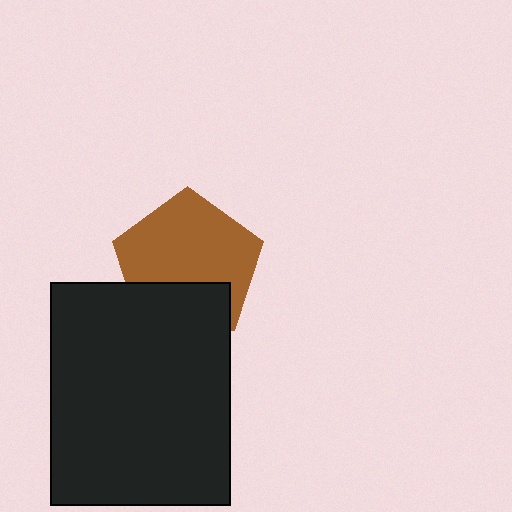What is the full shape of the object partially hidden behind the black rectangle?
The partially hidden object is a brown pentagon.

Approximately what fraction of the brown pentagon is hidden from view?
Roughly 32% of the brown pentagon is hidden behind the black rectangle.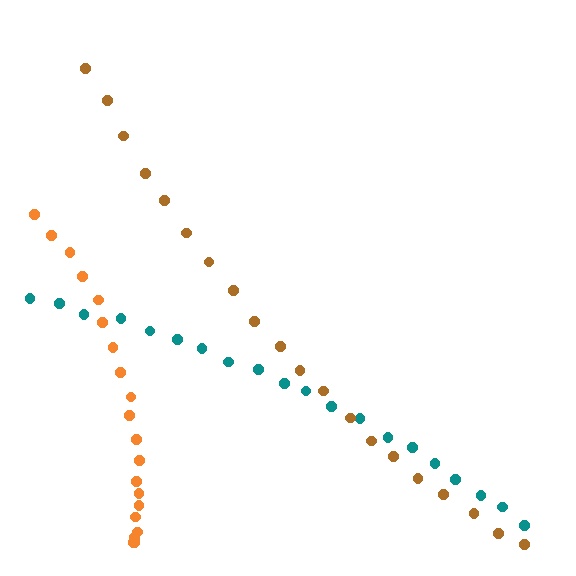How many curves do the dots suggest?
There are 3 distinct paths.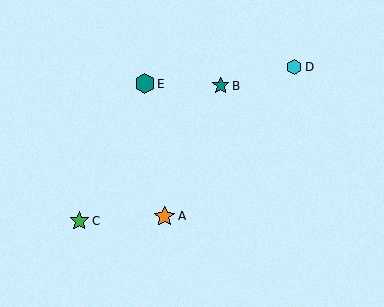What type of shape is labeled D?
Shape D is a cyan hexagon.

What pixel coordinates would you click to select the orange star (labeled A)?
Click at (164, 216) to select the orange star A.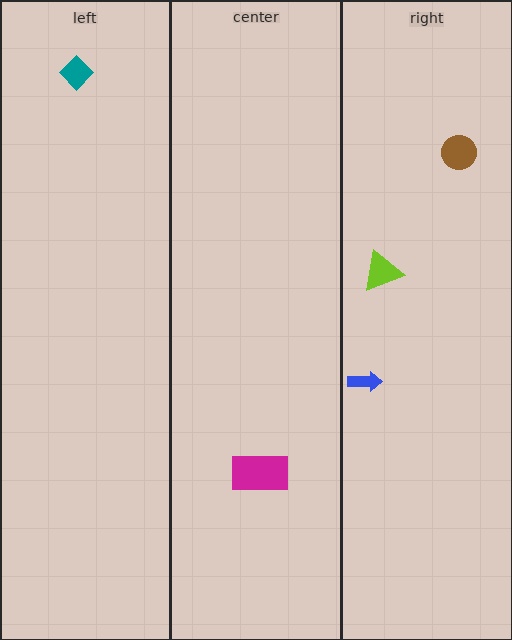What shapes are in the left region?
The teal diamond.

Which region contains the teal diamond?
The left region.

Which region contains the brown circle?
The right region.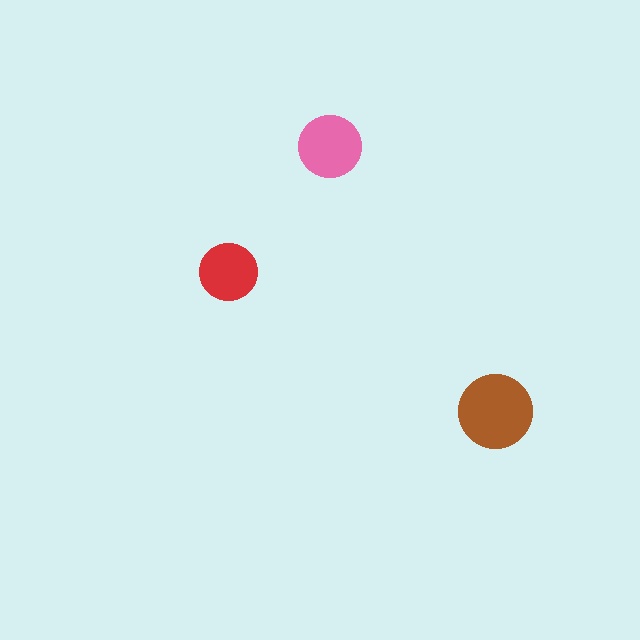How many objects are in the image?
There are 3 objects in the image.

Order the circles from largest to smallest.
the brown one, the pink one, the red one.